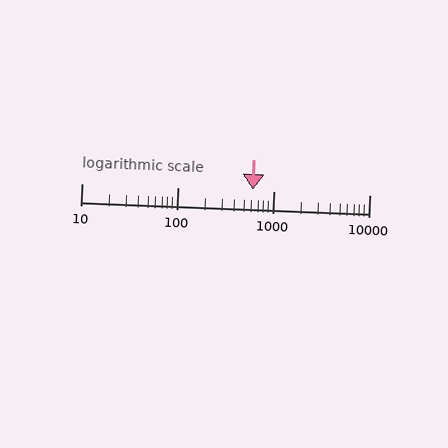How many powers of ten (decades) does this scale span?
The scale spans 3 decades, from 10 to 10000.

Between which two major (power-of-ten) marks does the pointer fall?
The pointer is between 100 and 1000.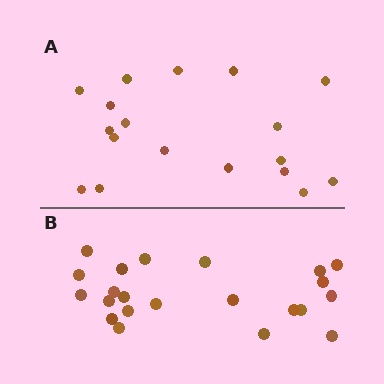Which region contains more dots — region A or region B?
Region B (the bottom region) has more dots.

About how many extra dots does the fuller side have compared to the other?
Region B has about 4 more dots than region A.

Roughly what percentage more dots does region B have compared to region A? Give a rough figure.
About 20% more.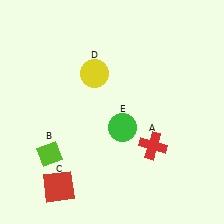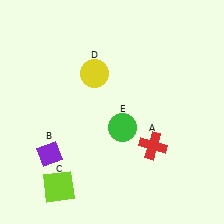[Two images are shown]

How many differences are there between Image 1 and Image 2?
There are 2 differences between the two images.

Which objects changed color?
B changed from lime to purple. C changed from red to lime.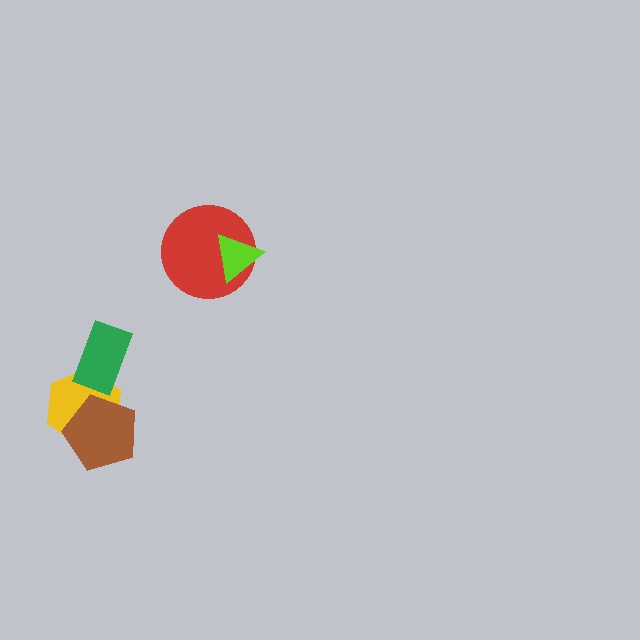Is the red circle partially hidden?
Yes, it is partially covered by another shape.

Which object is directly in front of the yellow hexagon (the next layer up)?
The brown pentagon is directly in front of the yellow hexagon.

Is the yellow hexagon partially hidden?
Yes, it is partially covered by another shape.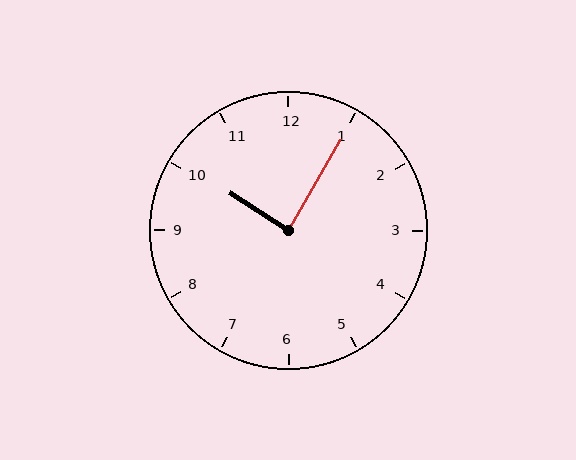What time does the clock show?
10:05.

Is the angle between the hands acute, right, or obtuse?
It is right.